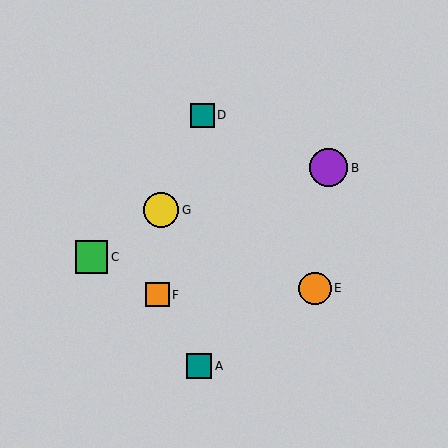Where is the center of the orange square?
The center of the orange square is at (157, 295).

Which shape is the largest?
The purple circle (labeled B) is the largest.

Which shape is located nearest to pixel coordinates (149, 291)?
The orange square (labeled F) at (157, 295) is nearest to that location.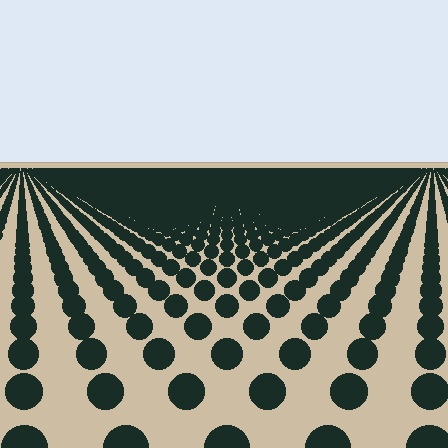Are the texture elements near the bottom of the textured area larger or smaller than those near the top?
Larger. Near the bottom, elements are closer to the viewer and appear at a bigger on-screen size.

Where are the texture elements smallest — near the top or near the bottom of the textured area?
Near the top.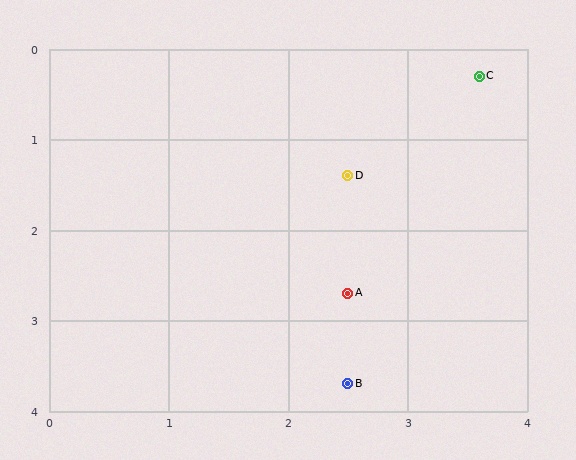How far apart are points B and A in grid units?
Points B and A are about 1.0 grid units apart.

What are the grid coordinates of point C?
Point C is at approximately (3.6, 0.3).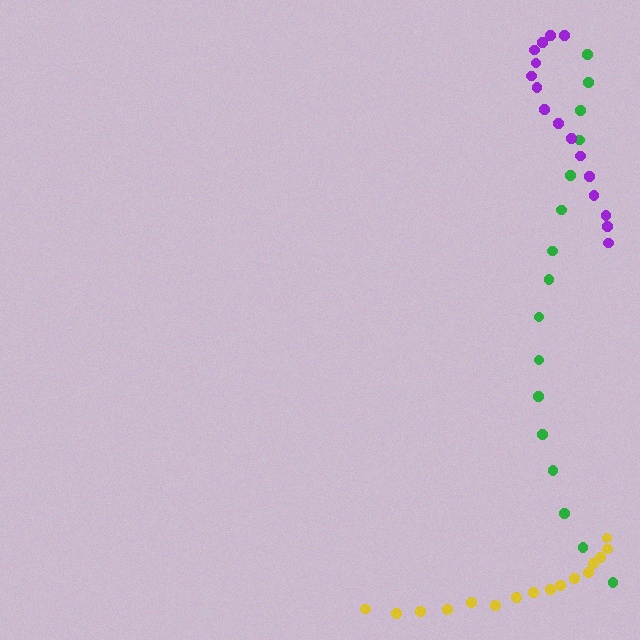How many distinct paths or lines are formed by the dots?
There are 3 distinct paths.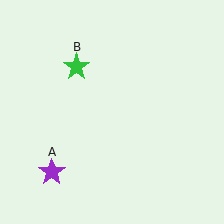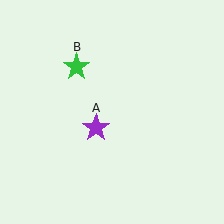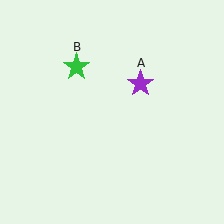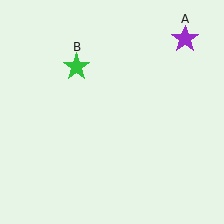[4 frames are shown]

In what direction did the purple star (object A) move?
The purple star (object A) moved up and to the right.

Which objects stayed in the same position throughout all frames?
Green star (object B) remained stationary.